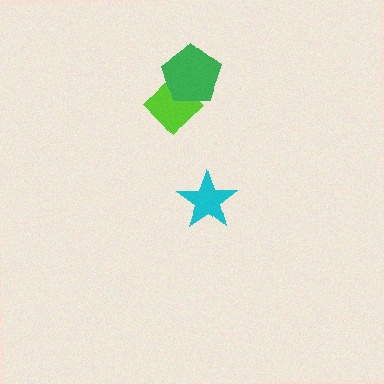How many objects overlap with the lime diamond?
1 object overlaps with the lime diamond.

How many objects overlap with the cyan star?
0 objects overlap with the cyan star.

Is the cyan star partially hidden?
No, no other shape covers it.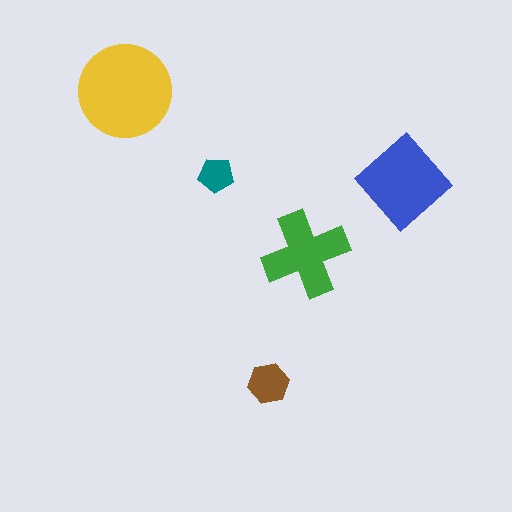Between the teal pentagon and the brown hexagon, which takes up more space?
The brown hexagon.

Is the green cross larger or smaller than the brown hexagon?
Larger.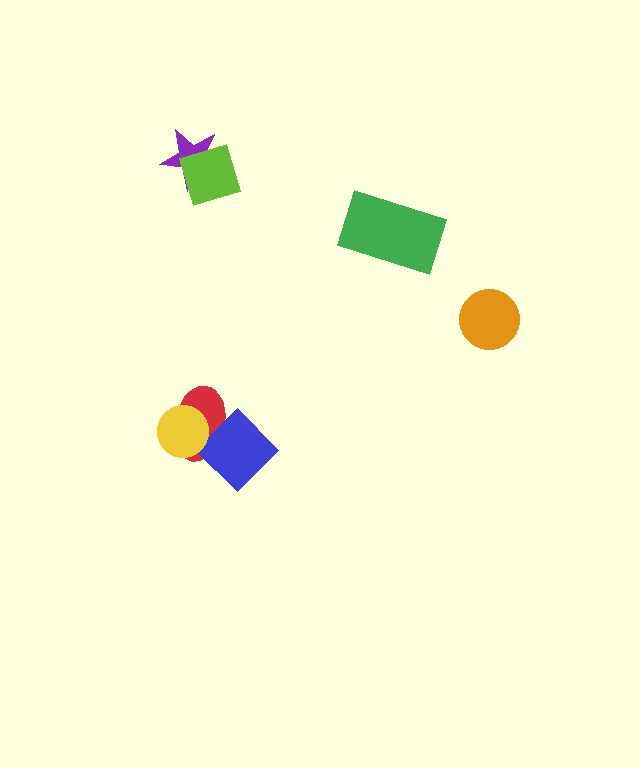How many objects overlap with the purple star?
1 object overlaps with the purple star.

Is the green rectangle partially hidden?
No, no other shape covers it.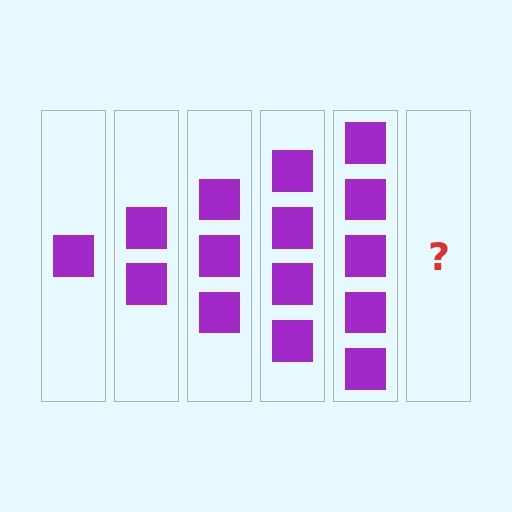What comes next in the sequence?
The next element should be 6 squares.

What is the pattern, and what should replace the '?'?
The pattern is that each step adds one more square. The '?' should be 6 squares.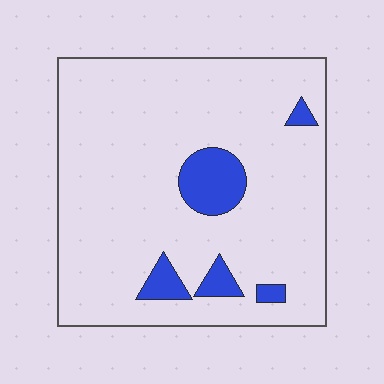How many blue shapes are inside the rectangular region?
5.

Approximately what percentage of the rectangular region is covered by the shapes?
Approximately 10%.